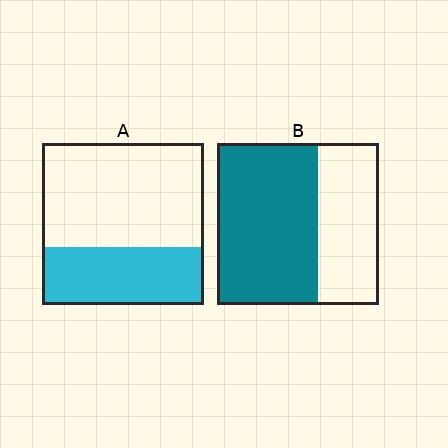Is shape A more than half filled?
No.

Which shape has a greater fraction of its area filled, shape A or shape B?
Shape B.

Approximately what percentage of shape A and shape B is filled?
A is approximately 35% and B is approximately 60%.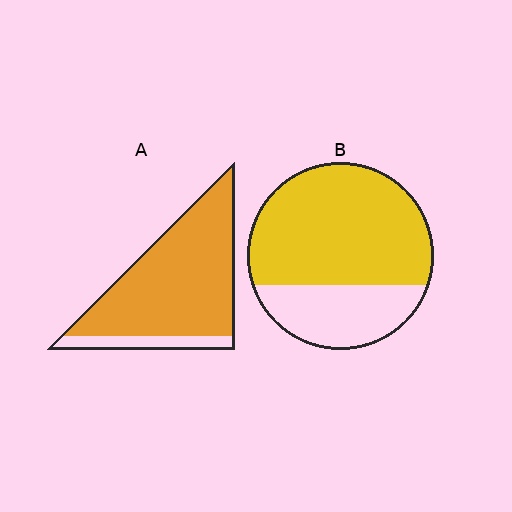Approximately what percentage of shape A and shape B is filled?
A is approximately 85% and B is approximately 70%.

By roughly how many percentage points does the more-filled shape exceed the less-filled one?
By roughly 15 percentage points (A over B).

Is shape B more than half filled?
Yes.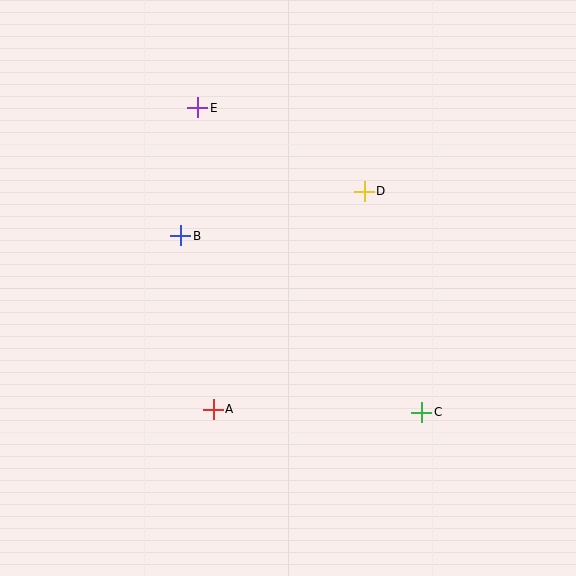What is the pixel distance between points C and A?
The distance between C and A is 208 pixels.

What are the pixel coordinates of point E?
Point E is at (198, 108).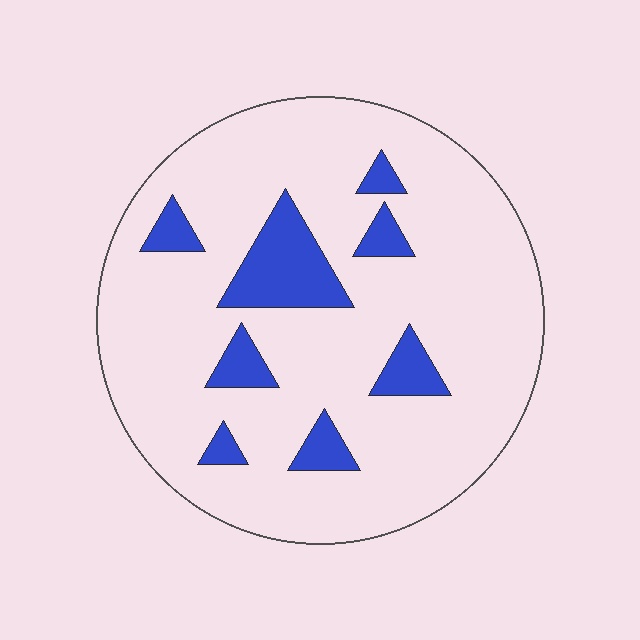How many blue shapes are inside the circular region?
8.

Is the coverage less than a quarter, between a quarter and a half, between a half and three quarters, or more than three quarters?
Less than a quarter.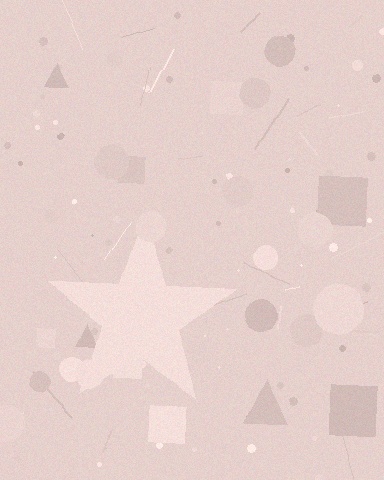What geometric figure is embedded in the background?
A star is embedded in the background.